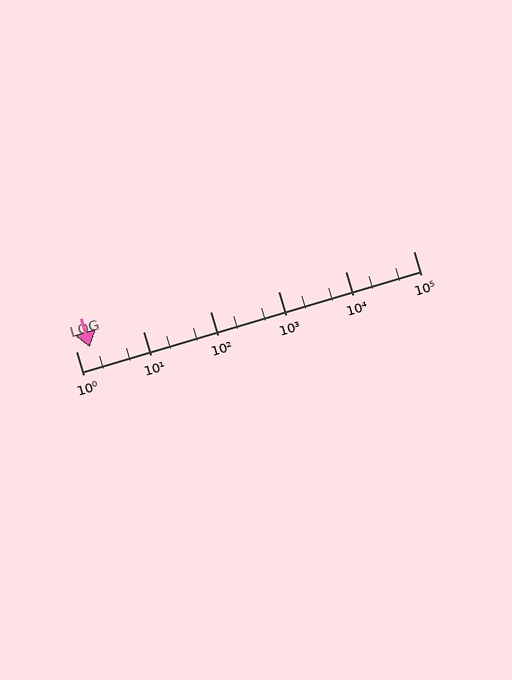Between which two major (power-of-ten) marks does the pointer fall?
The pointer is between 1 and 10.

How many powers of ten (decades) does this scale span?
The scale spans 5 decades, from 1 to 100000.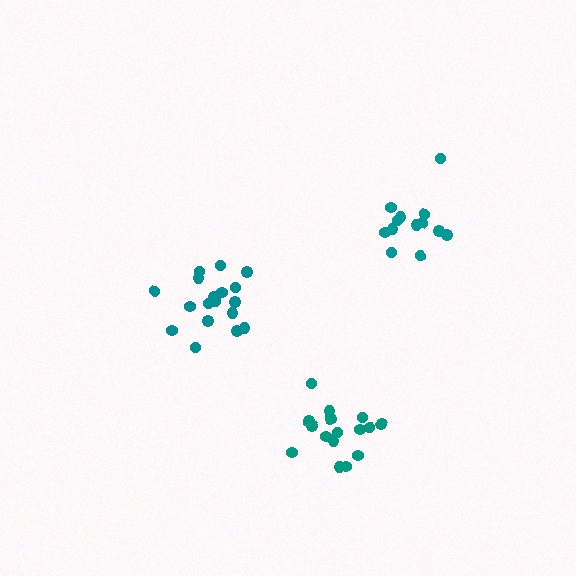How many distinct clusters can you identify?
There are 3 distinct clusters.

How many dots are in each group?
Group 1: 17 dots, Group 2: 19 dots, Group 3: 13 dots (49 total).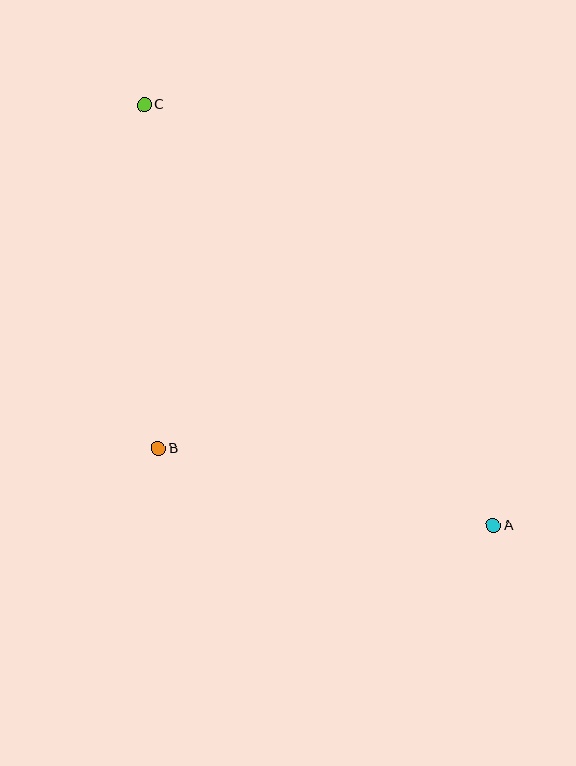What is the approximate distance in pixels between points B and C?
The distance between B and C is approximately 344 pixels.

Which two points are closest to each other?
Points A and B are closest to each other.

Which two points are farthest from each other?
Points A and C are farthest from each other.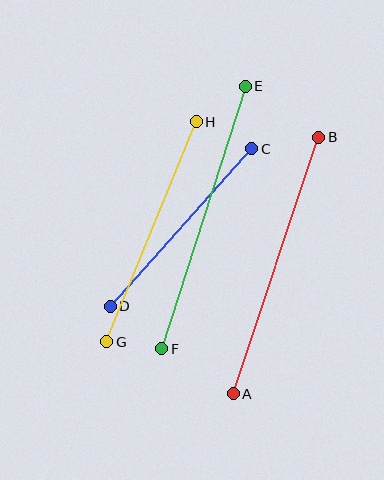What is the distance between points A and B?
The distance is approximately 270 pixels.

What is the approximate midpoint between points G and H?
The midpoint is at approximately (152, 232) pixels.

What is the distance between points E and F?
The distance is approximately 276 pixels.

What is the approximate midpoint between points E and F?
The midpoint is at approximately (204, 217) pixels.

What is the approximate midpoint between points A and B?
The midpoint is at approximately (276, 266) pixels.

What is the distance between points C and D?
The distance is approximately 211 pixels.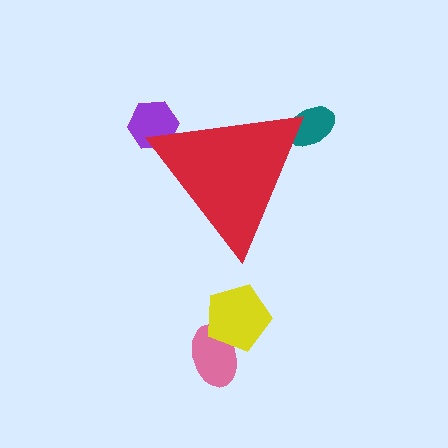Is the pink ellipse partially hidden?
No, the pink ellipse is fully visible.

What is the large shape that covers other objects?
A red triangle.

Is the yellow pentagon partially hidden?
No, the yellow pentagon is fully visible.